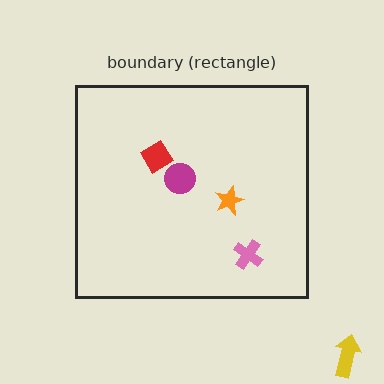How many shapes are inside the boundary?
4 inside, 1 outside.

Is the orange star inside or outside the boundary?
Inside.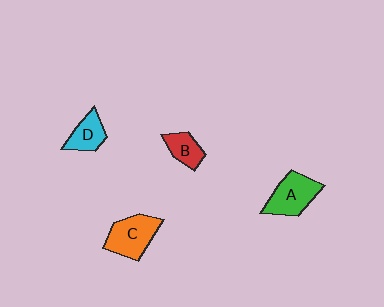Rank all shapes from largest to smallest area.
From largest to smallest: C (orange), A (green), D (cyan), B (red).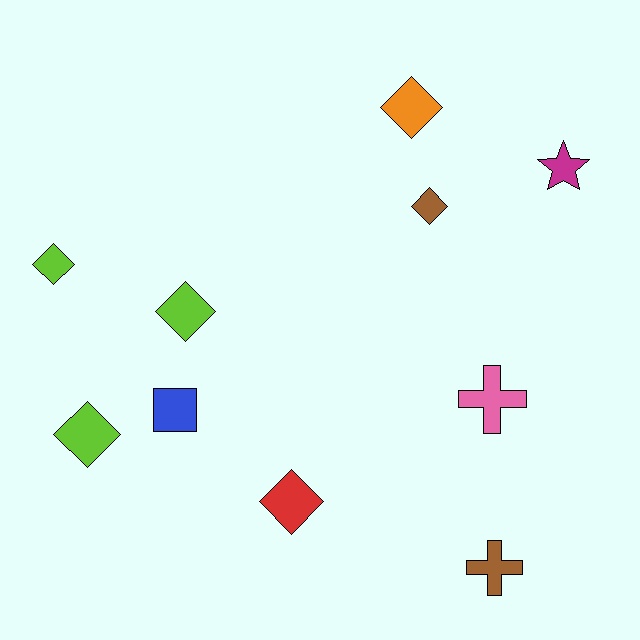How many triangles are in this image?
There are no triangles.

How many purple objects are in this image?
There are no purple objects.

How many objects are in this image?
There are 10 objects.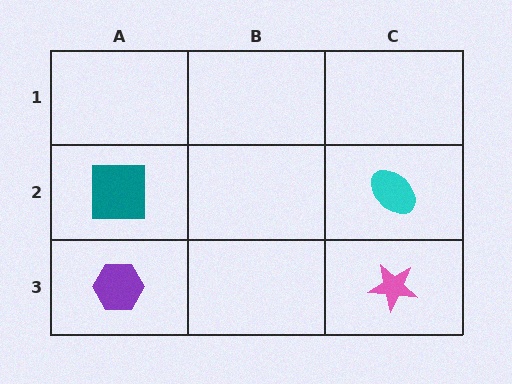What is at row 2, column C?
A cyan ellipse.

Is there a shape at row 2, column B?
No, that cell is empty.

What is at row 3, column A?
A purple hexagon.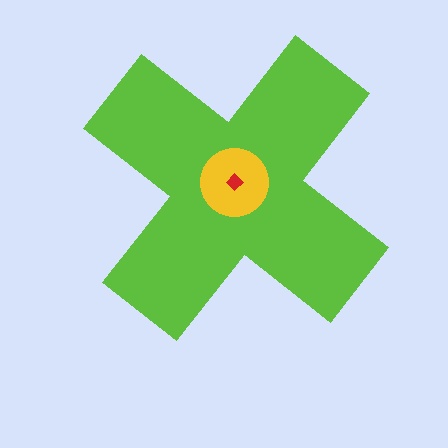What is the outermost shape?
The lime cross.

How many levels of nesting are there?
3.